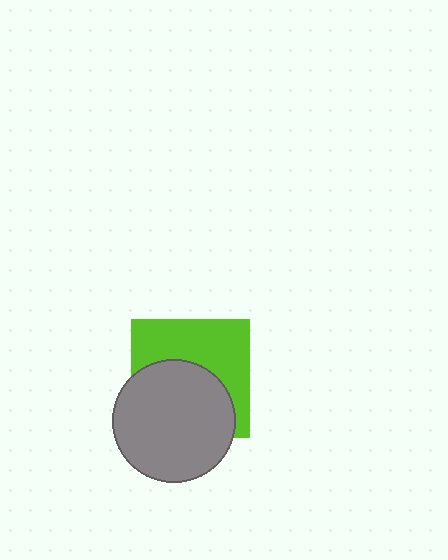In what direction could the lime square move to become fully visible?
The lime square could move up. That would shift it out from behind the gray circle entirely.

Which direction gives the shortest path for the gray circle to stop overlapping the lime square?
Moving down gives the shortest separation.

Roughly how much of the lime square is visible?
About half of it is visible (roughly 49%).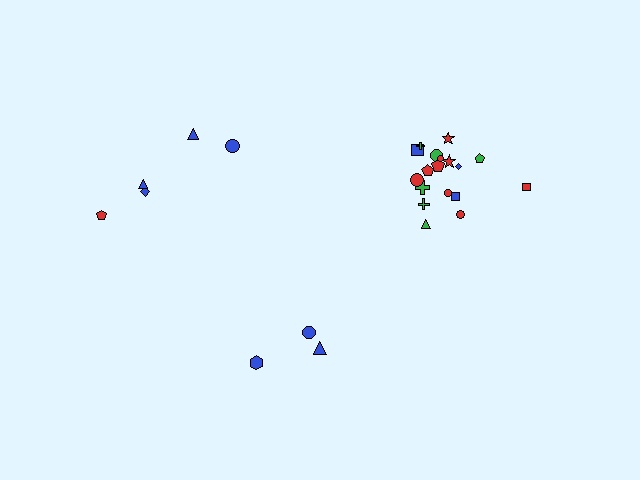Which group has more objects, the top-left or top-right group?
The top-right group.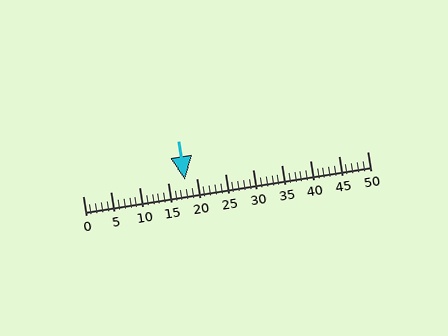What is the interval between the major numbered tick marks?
The major tick marks are spaced 5 units apart.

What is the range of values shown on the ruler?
The ruler shows values from 0 to 50.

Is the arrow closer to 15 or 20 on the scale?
The arrow is closer to 20.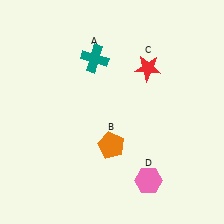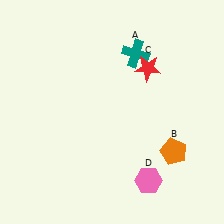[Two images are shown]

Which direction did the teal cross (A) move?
The teal cross (A) moved right.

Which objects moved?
The objects that moved are: the teal cross (A), the orange pentagon (B).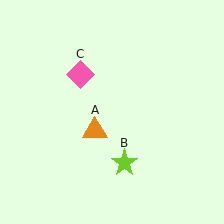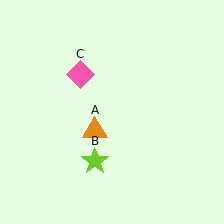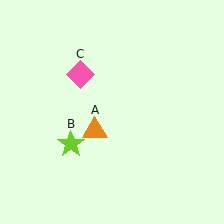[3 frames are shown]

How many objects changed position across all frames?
1 object changed position: lime star (object B).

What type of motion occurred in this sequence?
The lime star (object B) rotated clockwise around the center of the scene.